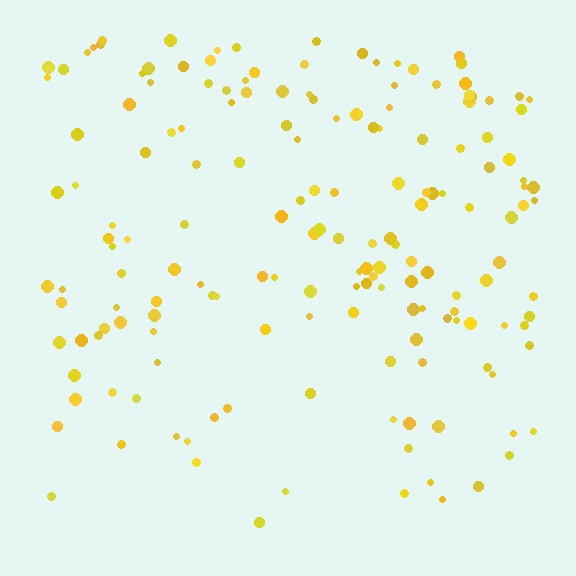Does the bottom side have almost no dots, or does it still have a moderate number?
Still a moderate number, just noticeably fewer than the top.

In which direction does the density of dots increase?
From bottom to top, with the top side densest.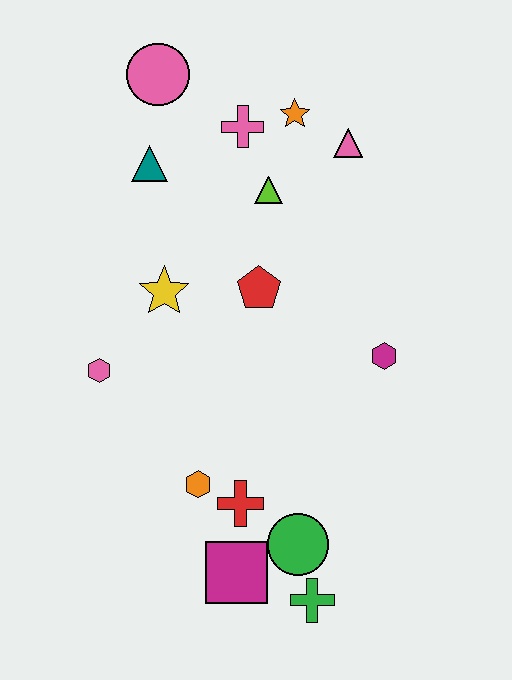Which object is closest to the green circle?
The green cross is closest to the green circle.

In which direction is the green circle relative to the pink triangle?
The green circle is below the pink triangle.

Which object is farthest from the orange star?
The green cross is farthest from the orange star.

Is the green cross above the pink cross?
No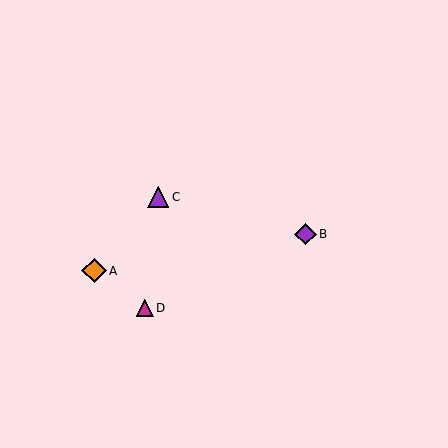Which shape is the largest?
The orange diamond (labeled A) is the largest.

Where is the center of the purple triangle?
The center of the purple triangle is at (158, 197).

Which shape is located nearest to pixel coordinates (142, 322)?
The magenta triangle (labeled D) at (145, 308) is nearest to that location.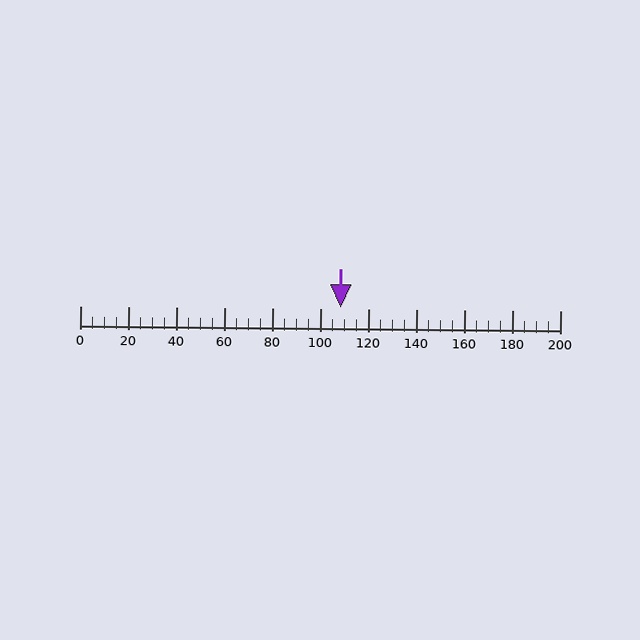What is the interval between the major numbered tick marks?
The major tick marks are spaced 20 units apart.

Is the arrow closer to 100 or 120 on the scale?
The arrow is closer to 100.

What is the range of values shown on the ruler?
The ruler shows values from 0 to 200.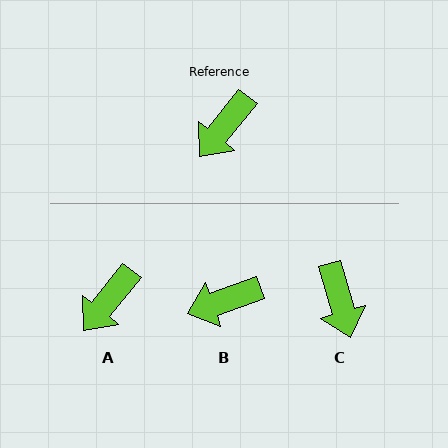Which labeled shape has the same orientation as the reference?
A.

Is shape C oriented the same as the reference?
No, it is off by about 55 degrees.